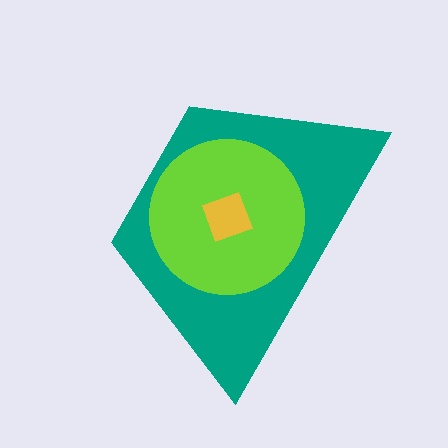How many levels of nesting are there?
3.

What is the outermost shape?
The teal trapezoid.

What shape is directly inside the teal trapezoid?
The lime circle.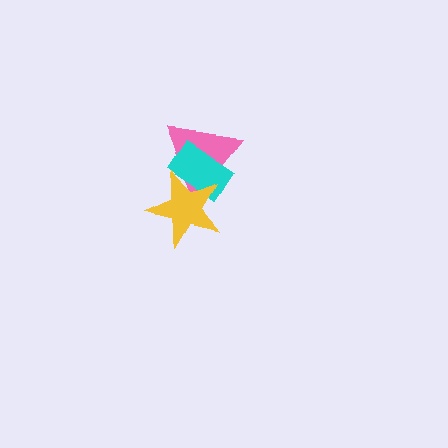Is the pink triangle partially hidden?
Yes, it is partially covered by another shape.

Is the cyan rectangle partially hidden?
Yes, it is partially covered by another shape.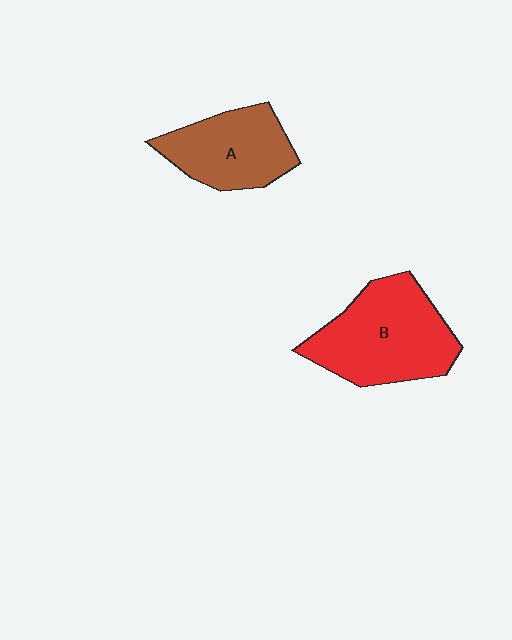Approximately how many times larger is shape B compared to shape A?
Approximately 1.4 times.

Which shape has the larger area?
Shape B (red).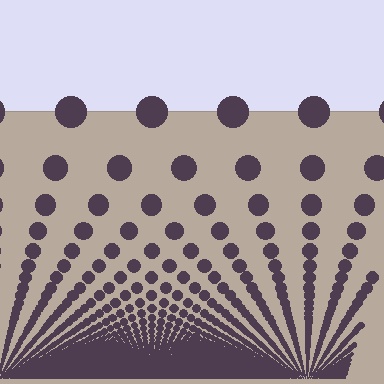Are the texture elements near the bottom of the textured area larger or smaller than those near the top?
Smaller. The gradient is inverted — elements near the bottom are smaller and denser.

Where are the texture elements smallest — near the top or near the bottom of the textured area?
Near the bottom.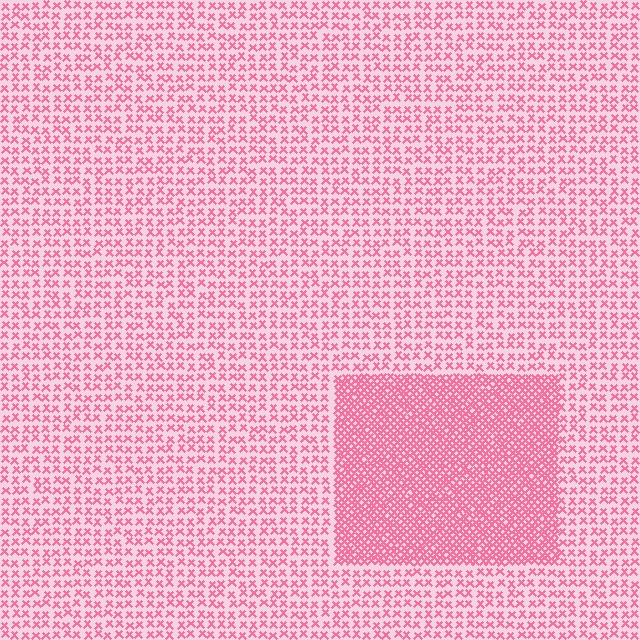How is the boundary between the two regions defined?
The boundary is defined by a change in element density (approximately 2.5x ratio). All elements are the same color, size, and shape.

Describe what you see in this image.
The image contains small pink elements arranged at two different densities. A rectangle-shaped region is visible where the elements are more densely packed than the surrounding area.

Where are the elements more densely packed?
The elements are more densely packed inside the rectangle boundary.